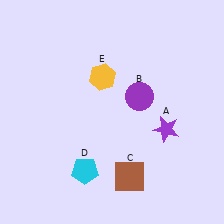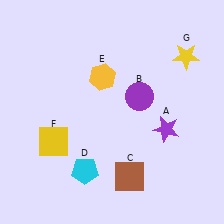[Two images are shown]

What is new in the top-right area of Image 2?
A yellow star (G) was added in the top-right area of Image 2.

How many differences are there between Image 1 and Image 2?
There are 2 differences between the two images.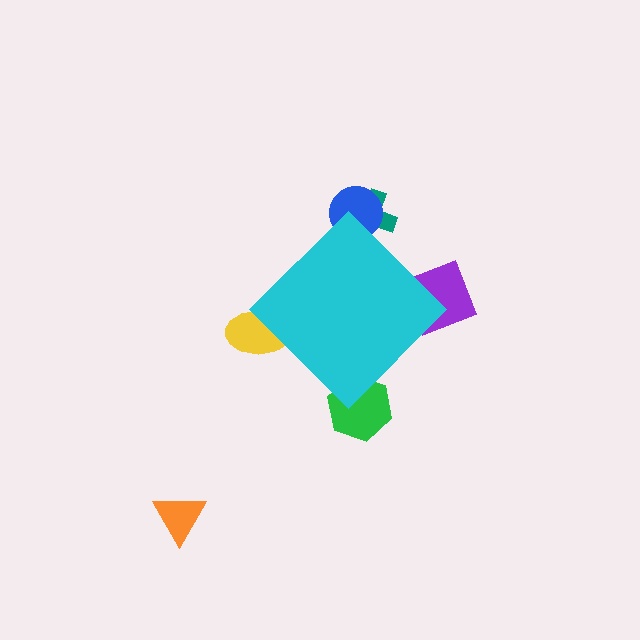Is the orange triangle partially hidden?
No, the orange triangle is fully visible.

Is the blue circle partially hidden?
Yes, the blue circle is partially hidden behind the cyan diamond.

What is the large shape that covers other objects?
A cyan diamond.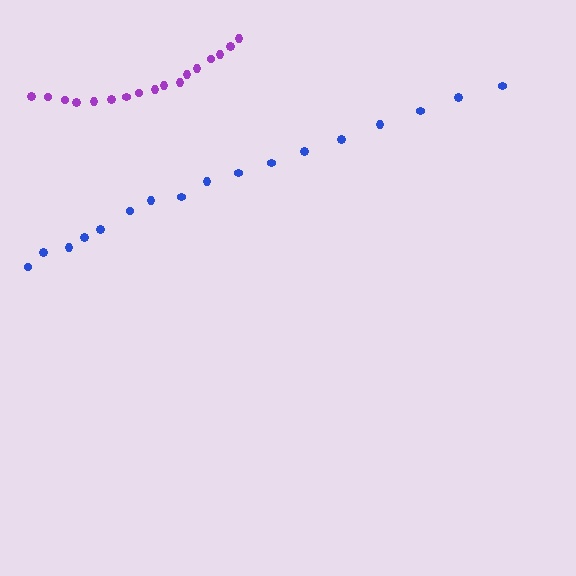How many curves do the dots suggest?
There are 2 distinct paths.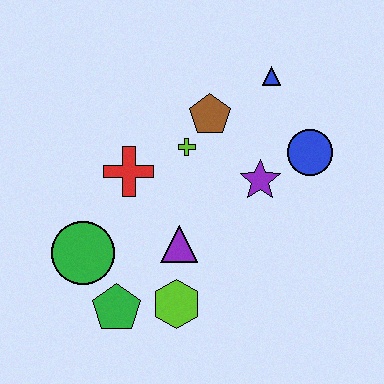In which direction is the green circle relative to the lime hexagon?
The green circle is to the left of the lime hexagon.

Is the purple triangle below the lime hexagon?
No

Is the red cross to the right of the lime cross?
No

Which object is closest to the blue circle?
The purple star is closest to the blue circle.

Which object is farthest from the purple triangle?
The blue triangle is farthest from the purple triangle.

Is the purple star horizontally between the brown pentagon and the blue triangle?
Yes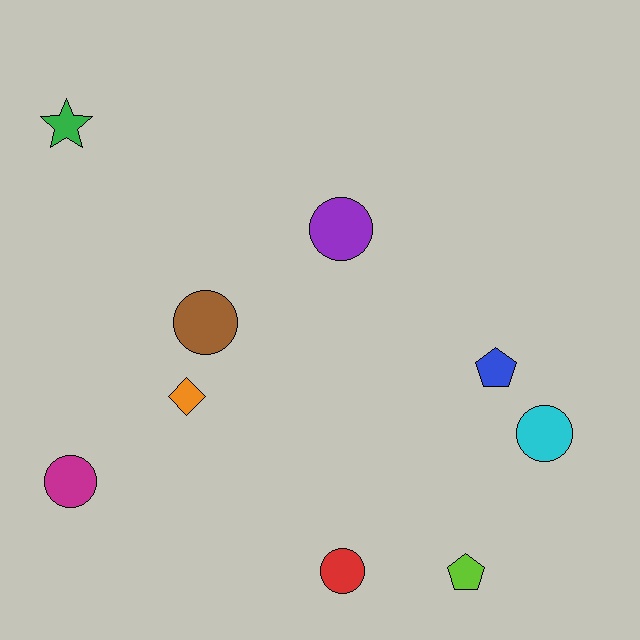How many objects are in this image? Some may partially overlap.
There are 9 objects.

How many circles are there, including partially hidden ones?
There are 5 circles.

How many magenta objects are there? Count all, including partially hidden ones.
There is 1 magenta object.